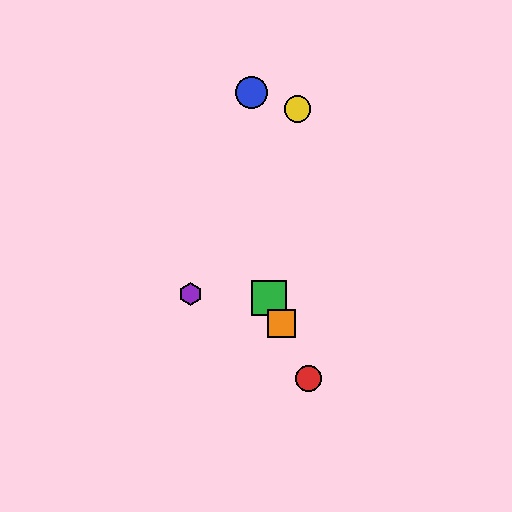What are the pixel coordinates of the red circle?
The red circle is at (308, 378).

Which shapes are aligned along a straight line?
The red circle, the green square, the orange square are aligned along a straight line.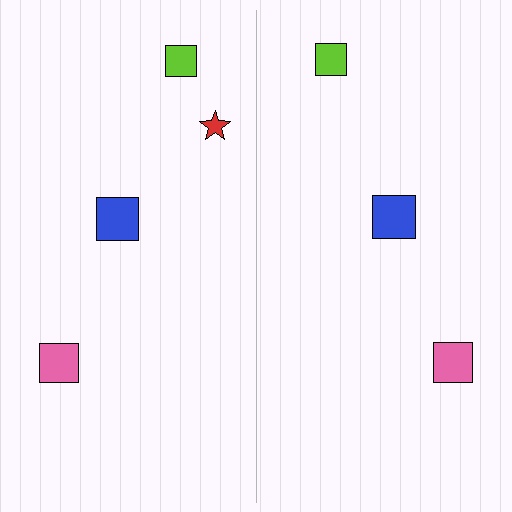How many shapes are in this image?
There are 7 shapes in this image.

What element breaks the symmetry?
A red star is missing from the right side.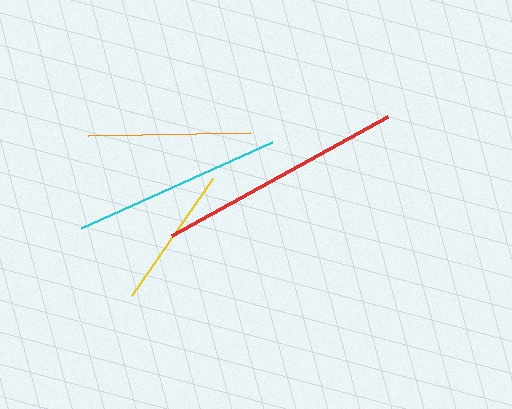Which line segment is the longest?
The red line is the longest at approximately 247 pixels.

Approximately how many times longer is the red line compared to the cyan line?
The red line is approximately 1.2 times the length of the cyan line.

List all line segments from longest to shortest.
From longest to shortest: red, cyan, orange, yellow.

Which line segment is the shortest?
The yellow line is the shortest at approximately 142 pixels.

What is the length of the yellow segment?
The yellow segment is approximately 142 pixels long.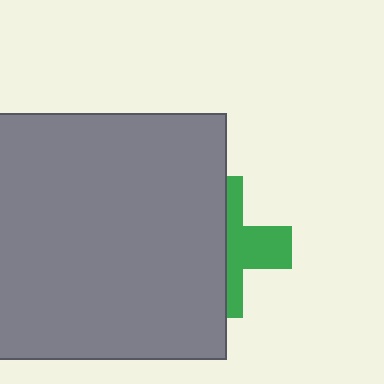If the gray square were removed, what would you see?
You would see the complete green cross.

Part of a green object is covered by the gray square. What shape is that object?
It is a cross.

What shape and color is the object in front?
The object in front is a gray square.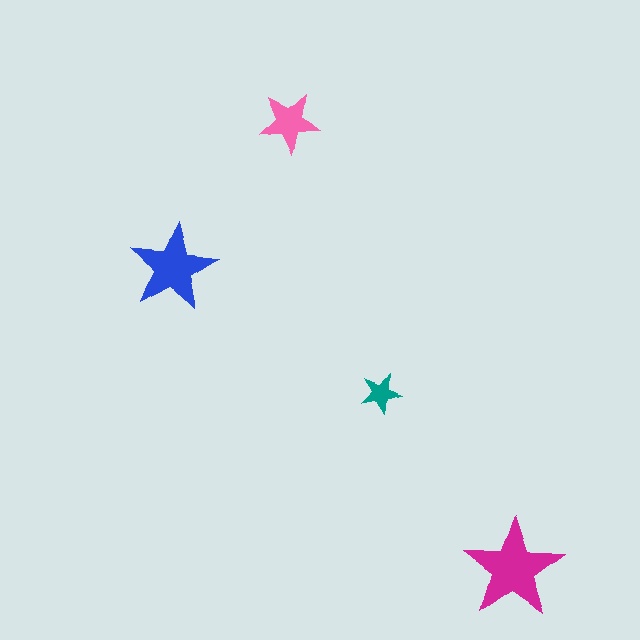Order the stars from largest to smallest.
the magenta one, the blue one, the pink one, the teal one.